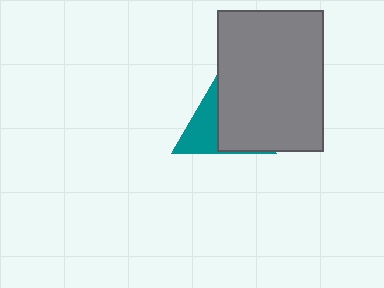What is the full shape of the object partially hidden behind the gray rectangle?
The partially hidden object is a teal triangle.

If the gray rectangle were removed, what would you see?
You would see the complete teal triangle.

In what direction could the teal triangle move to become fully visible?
The teal triangle could move left. That would shift it out from behind the gray rectangle entirely.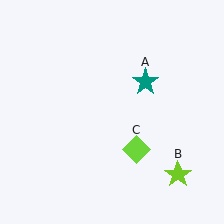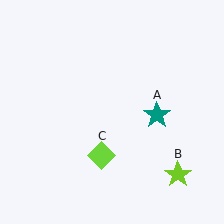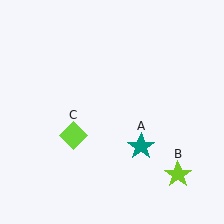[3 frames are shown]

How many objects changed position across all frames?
2 objects changed position: teal star (object A), lime diamond (object C).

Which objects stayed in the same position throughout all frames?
Lime star (object B) remained stationary.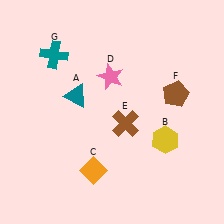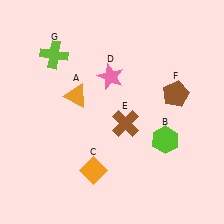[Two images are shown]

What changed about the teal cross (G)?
In Image 1, G is teal. In Image 2, it changed to lime.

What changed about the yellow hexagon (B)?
In Image 1, B is yellow. In Image 2, it changed to lime.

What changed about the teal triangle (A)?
In Image 1, A is teal. In Image 2, it changed to orange.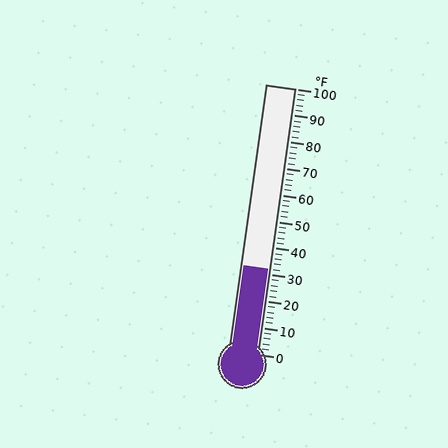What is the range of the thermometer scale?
The thermometer scale ranges from 0°F to 100°F.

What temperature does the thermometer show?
The thermometer shows approximately 32°F.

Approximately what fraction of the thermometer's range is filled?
The thermometer is filled to approximately 30% of its range.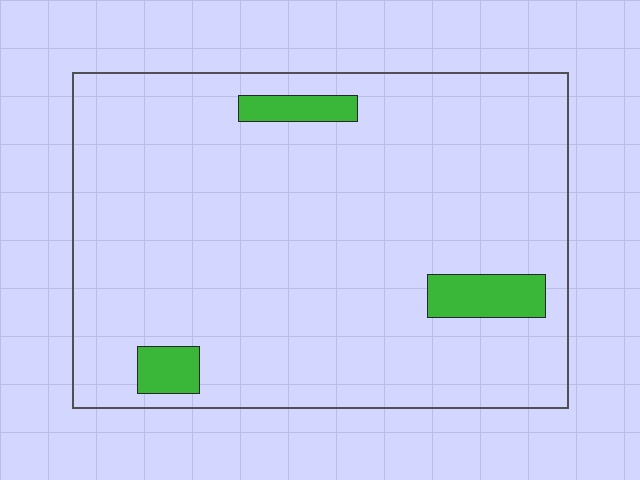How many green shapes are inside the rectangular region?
3.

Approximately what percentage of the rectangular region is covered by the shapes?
Approximately 5%.